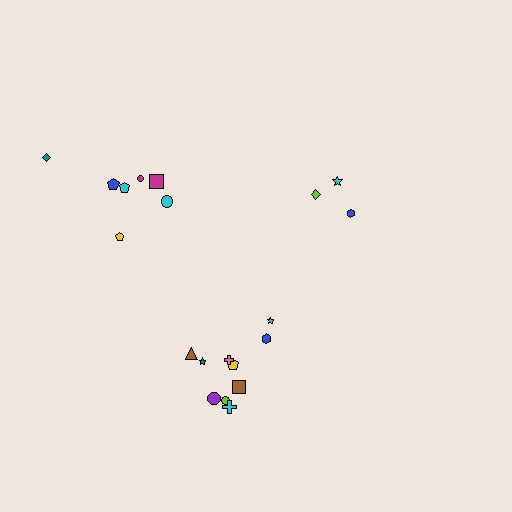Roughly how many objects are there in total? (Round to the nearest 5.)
Roughly 20 objects in total.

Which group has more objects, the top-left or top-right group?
The top-left group.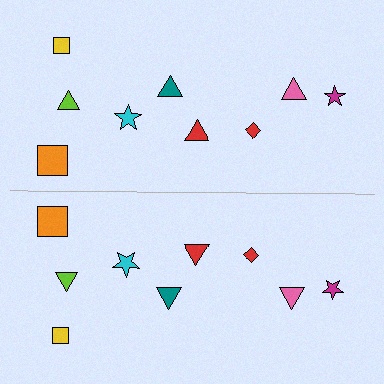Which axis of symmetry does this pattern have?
The pattern has a horizontal axis of symmetry running through the center of the image.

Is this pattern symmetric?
Yes, this pattern has bilateral (reflection) symmetry.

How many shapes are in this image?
There are 18 shapes in this image.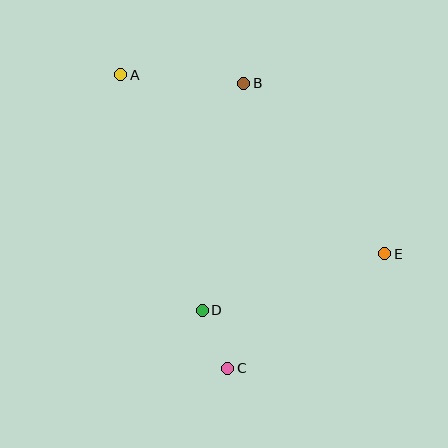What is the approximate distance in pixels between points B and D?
The distance between B and D is approximately 230 pixels.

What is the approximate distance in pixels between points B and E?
The distance between B and E is approximately 221 pixels.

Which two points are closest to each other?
Points C and D are closest to each other.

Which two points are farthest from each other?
Points A and E are farthest from each other.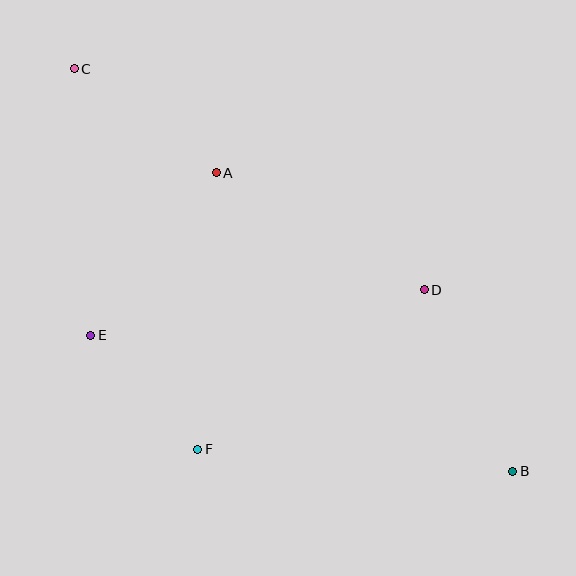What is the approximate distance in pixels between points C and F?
The distance between C and F is approximately 400 pixels.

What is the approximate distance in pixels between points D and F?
The distance between D and F is approximately 277 pixels.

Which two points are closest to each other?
Points E and F are closest to each other.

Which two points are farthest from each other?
Points B and C are farthest from each other.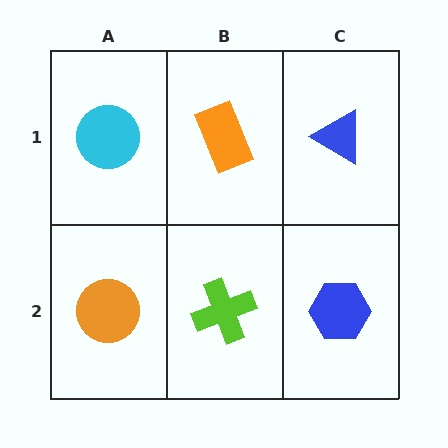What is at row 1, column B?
An orange rectangle.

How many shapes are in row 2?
3 shapes.